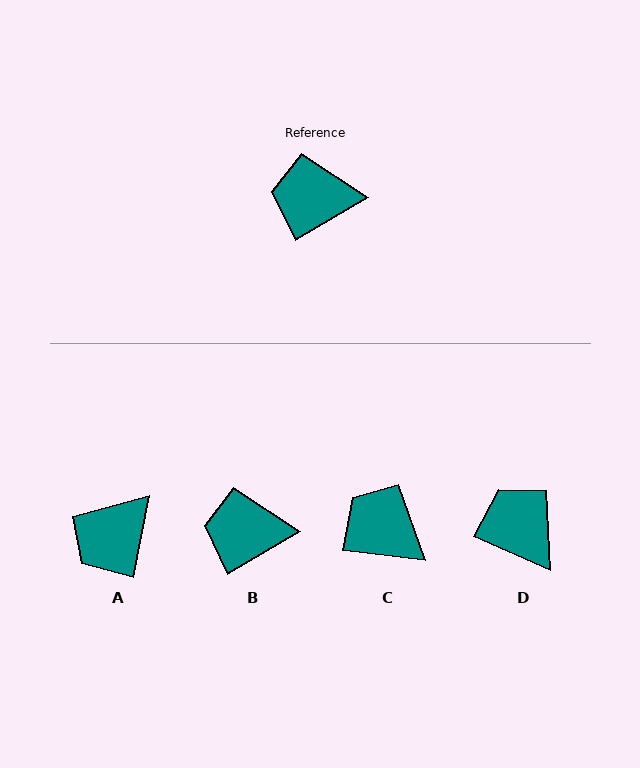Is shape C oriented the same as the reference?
No, it is off by about 37 degrees.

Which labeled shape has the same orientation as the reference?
B.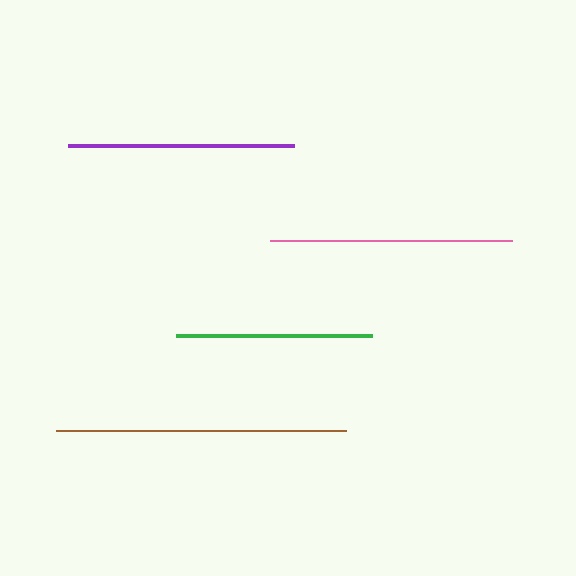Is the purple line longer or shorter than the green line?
The purple line is longer than the green line.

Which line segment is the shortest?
The green line is the shortest at approximately 197 pixels.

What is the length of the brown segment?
The brown segment is approximately 290 pixels long.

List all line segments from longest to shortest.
From longest to shortest: brown, pink, purple, green.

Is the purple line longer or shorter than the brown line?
The brown line is longer than the purple line.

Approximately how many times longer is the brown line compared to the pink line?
The brown line is approximately 1.2 times the length of the pink line.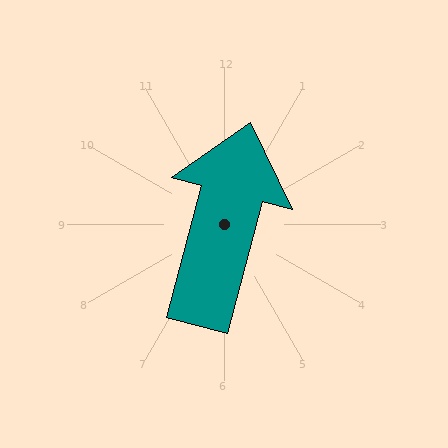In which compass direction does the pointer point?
North.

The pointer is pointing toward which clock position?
Roughly 12 o'clock.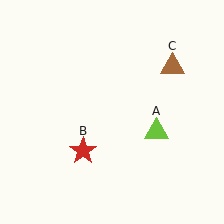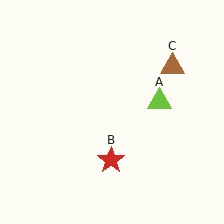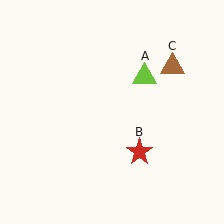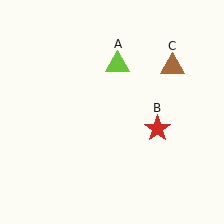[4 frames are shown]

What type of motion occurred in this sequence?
The lime triangle (object A), red star (object B) rotated counterclockwise around the center of the scene.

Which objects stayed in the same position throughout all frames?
Brown triangle (object C) remained stationary.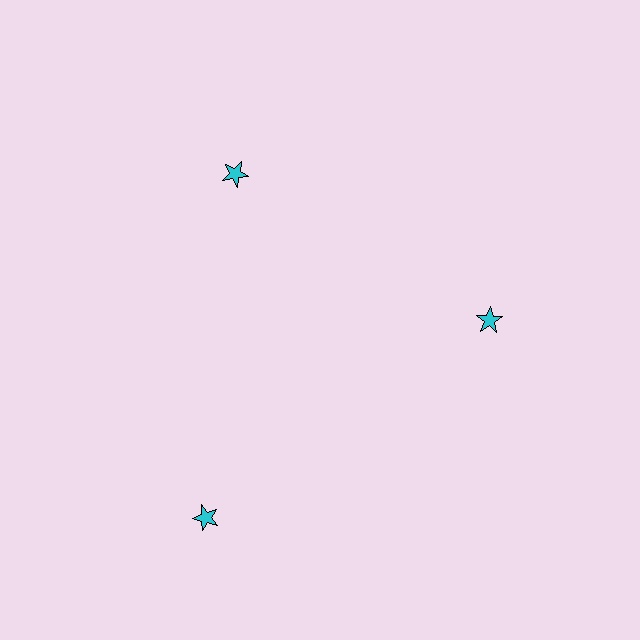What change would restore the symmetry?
The symmetry would be restored by moving it inward, back onto the ring so that all 3 stars sit at equal angles and equal distance from the center.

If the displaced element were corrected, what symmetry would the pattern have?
It would have 3-fold rotational symmetry — the pattern would map onto itself every 120 degrees.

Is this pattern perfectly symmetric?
No. The 3 cyan stars are arranged in a ring, but one element near the 7 o'clock position is pushed outward from the center, breaking the 3-fold rotational symmetry.